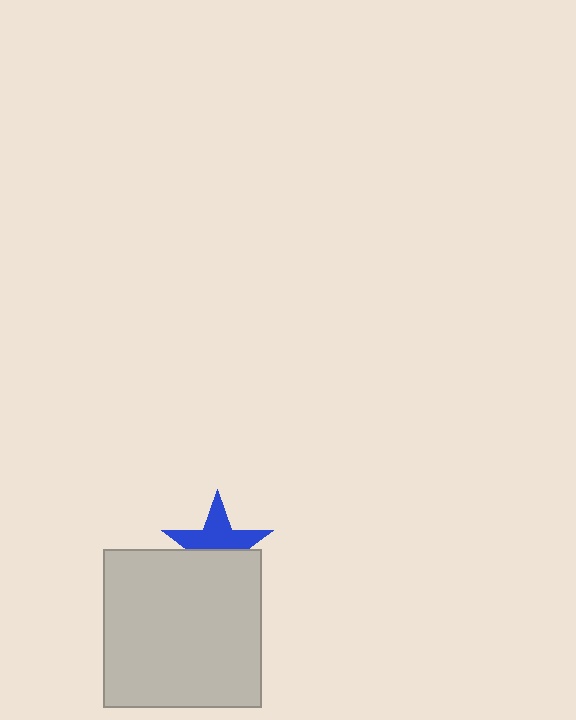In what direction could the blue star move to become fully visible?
The blue star could move up. That would shift it out from behind the light gray square entirely.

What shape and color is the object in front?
The object in front is a light gray square.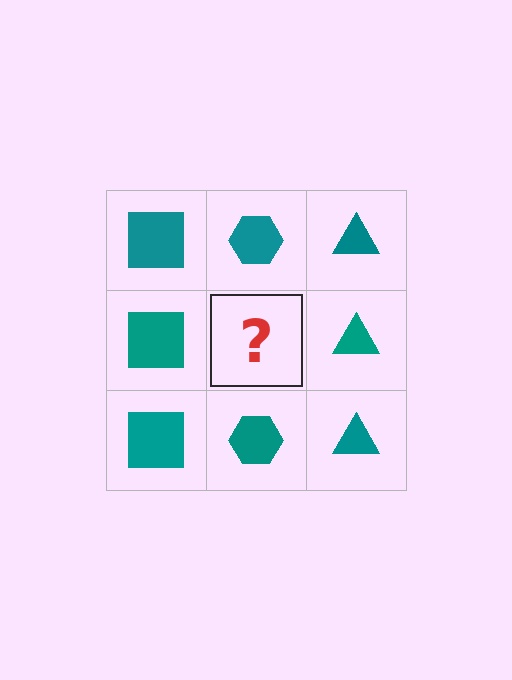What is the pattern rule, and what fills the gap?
The rule is that each column has a consistent shape. The gap should be filled with a teal hexagon.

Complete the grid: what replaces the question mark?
The question mark should be replaced with a teal hexagon.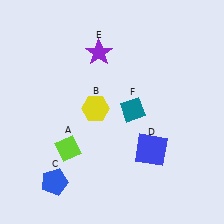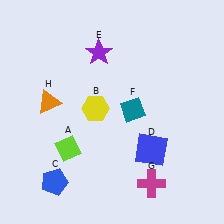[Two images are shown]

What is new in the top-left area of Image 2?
An orange triangle (H) was added in the top-left area of Image 2.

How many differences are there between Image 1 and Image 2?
There are 2 differences between the two images.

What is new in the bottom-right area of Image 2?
A magenta cross (G) was added in the bottom-right area of Image 2.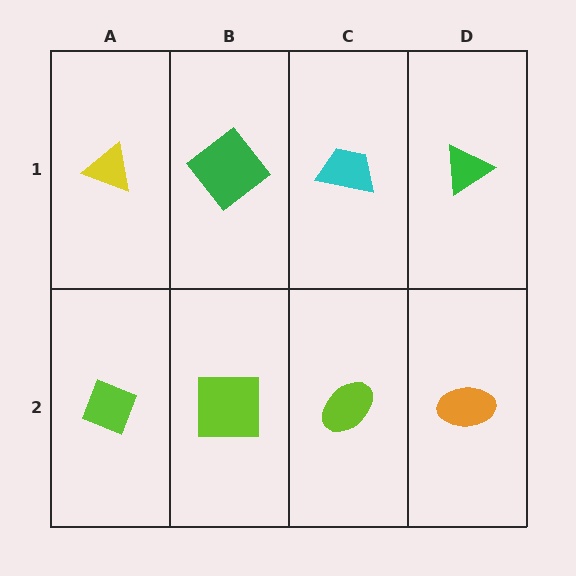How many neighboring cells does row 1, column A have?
2.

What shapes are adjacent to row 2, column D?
A green triangle (row 1, column D), a lime ellipse (row 2, column C).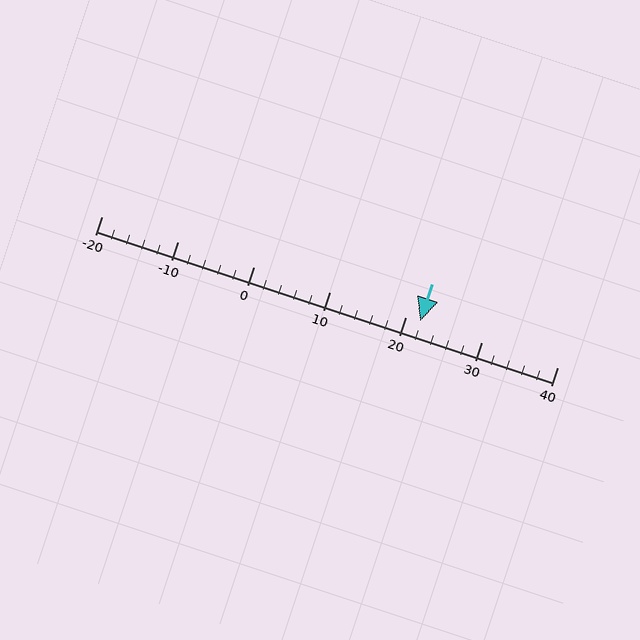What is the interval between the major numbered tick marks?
The major tick marks are spaced 10 units apart.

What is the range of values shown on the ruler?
The ruler shows values from -20 to 40.